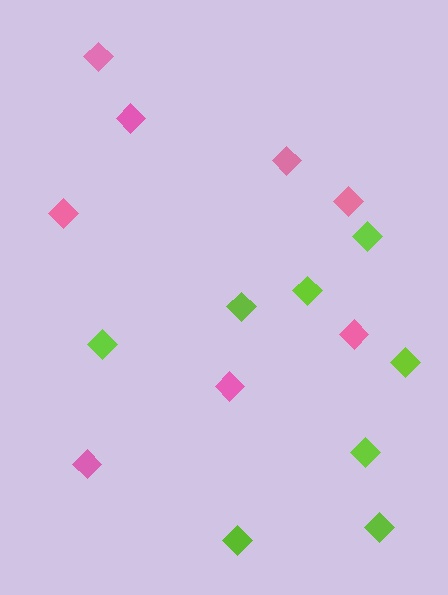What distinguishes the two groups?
There are 2 groups: one group of pink diamonds (8) and one group of lime diamonds (8).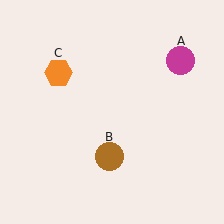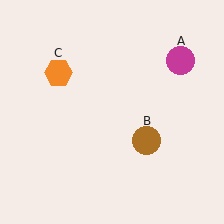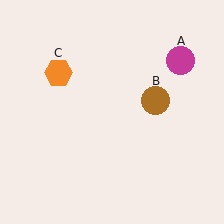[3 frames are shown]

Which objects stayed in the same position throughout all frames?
Magenta circle (object A) and orange hexagon (object C) remained stationary.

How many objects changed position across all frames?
1 object changed position: brown circle (object B).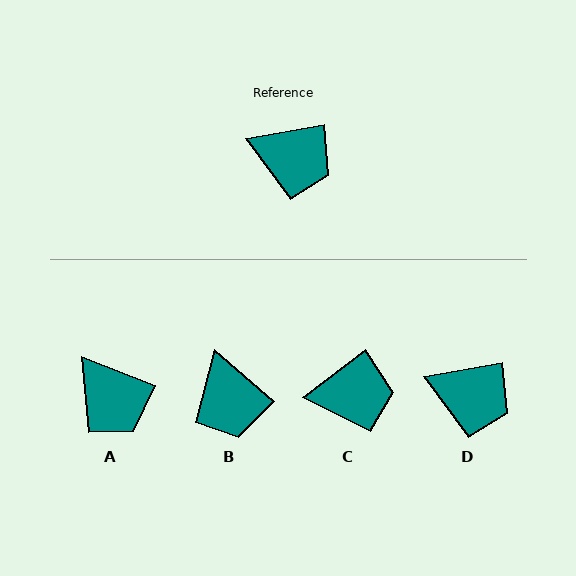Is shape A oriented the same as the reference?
No, it is off by about 31 degrees.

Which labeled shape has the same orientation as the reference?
D.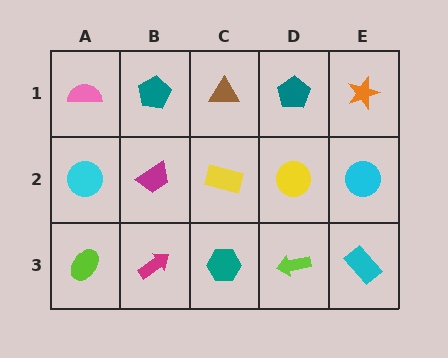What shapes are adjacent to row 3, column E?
A cyan circle (row 2, column E), a lime arrow (row 3, column D).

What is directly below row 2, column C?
A teal hexagon.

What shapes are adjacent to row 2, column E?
An orange star (row 1, column E), a cyan rectangle (row 3, column E), a yellow circle (row 2, column D).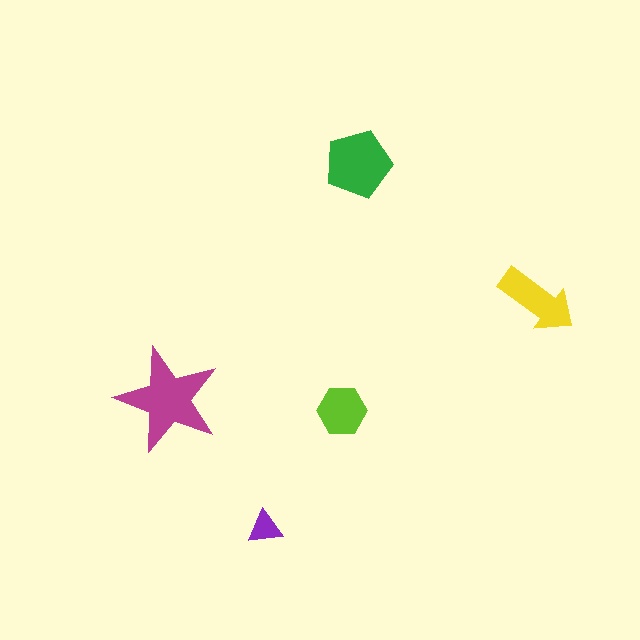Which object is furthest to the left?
The magenta star is leftmost.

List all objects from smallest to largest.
The purple triangle, the lime hexagon, the yellow arrow, the green pentagon, the magenta star.